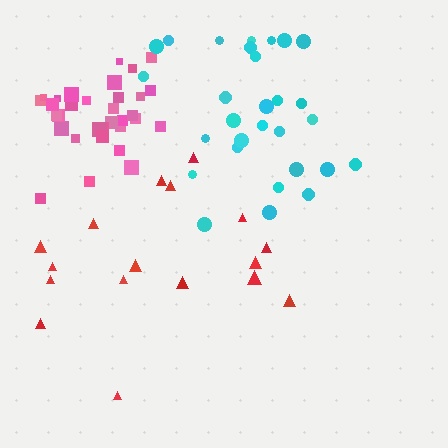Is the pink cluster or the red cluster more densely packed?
Pink.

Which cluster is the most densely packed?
Pink.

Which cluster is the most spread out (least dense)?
Red.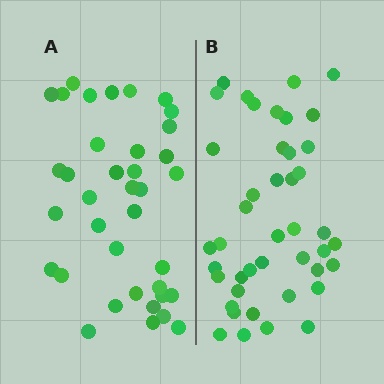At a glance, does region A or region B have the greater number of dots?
Region B (the right region) has more dots.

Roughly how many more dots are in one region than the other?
Region B has about 6 more dots than region A.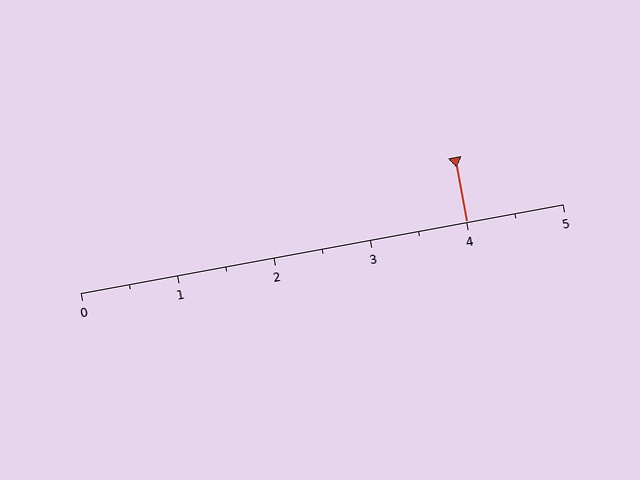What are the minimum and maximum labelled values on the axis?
The axis runs from 0 to 5.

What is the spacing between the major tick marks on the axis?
The major ticks are spaced 1 apart.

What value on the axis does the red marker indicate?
The marker indicates approximately 4.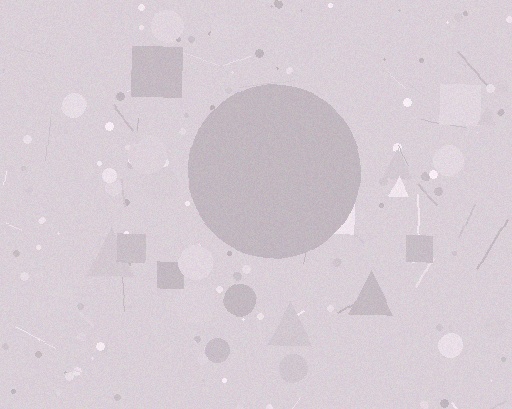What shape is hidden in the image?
A circle is hidden in the image.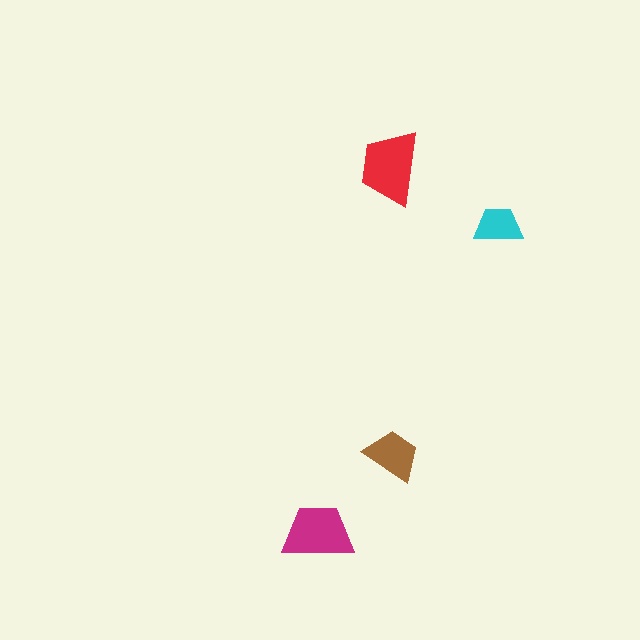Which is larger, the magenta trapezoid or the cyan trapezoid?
The magenta one.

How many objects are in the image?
There are 4 objects in the image.